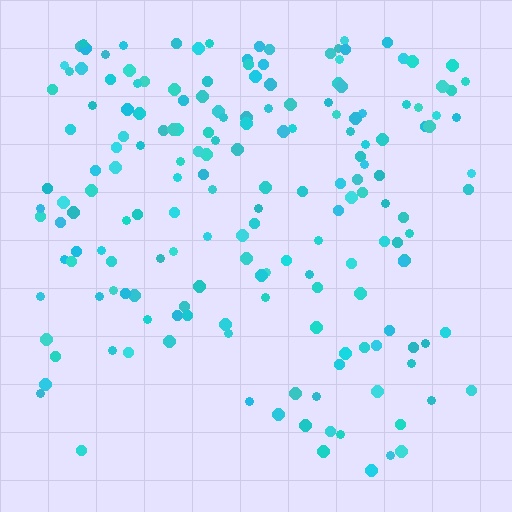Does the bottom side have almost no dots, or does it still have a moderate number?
Still a moderate number, just noticeably fewer than the top.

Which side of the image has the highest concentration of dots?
The top.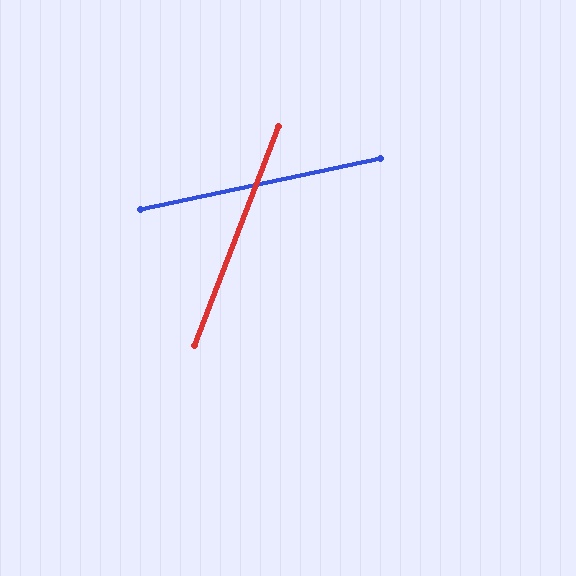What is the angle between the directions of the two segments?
Approximately 57 degrees.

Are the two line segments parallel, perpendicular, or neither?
Neither parallel nor perpendicular — they differ by about 57°.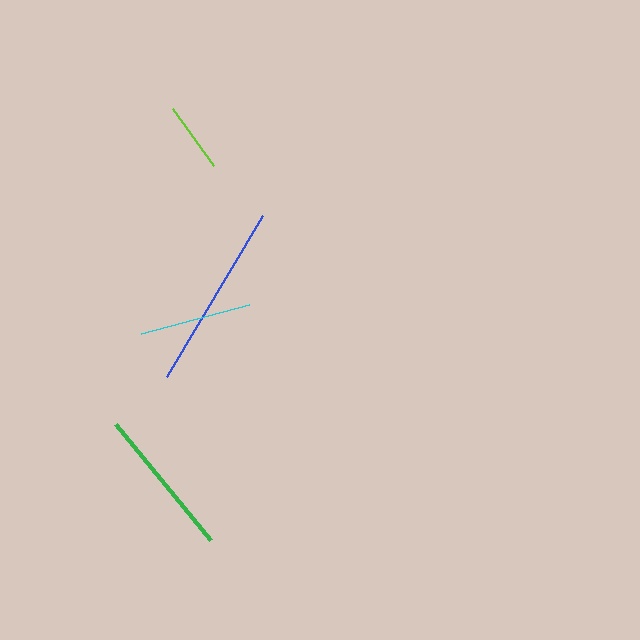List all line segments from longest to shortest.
From longest to shortest: blue, green, cyan, lime.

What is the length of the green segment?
The green segment is approximately 150 pixels long.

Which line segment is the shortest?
The lime line is the shortest at approximately 70 pixels.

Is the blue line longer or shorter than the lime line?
The blue line is longer than the lime line.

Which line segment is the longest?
The blue line is the longest at approximately 187 pixels.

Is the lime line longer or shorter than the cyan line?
The cyan line is longer than the lime line.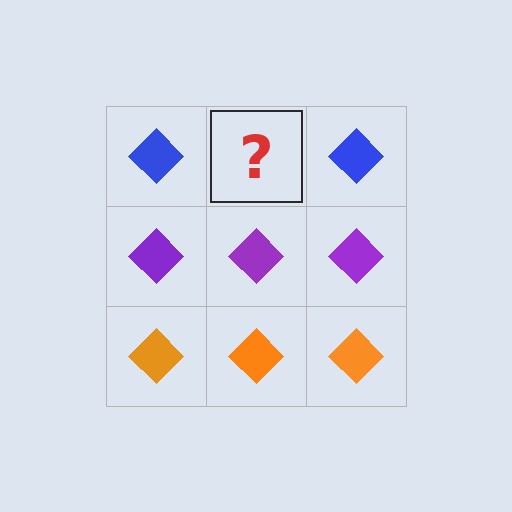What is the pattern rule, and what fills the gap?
The rule is that each row has a consistent color. The gap should be filled with a blue diamond.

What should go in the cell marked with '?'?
The missing cell should contain a blue diamond.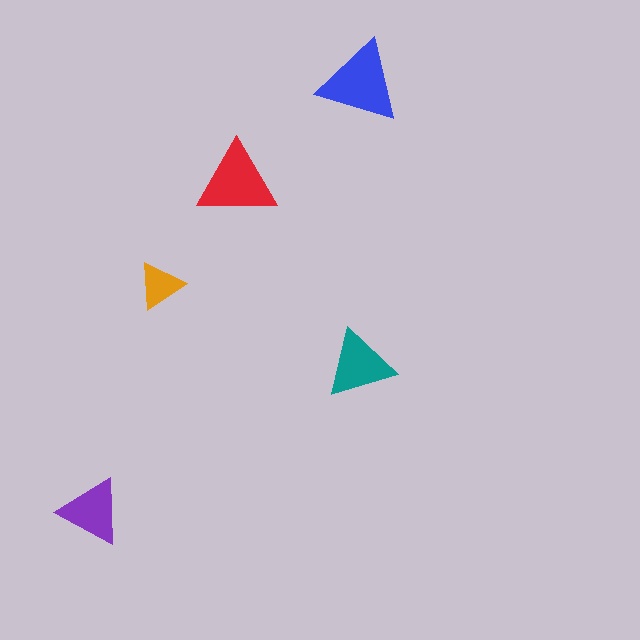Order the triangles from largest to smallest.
the blue one, the red one, the teal one, the purple one, the orange one.